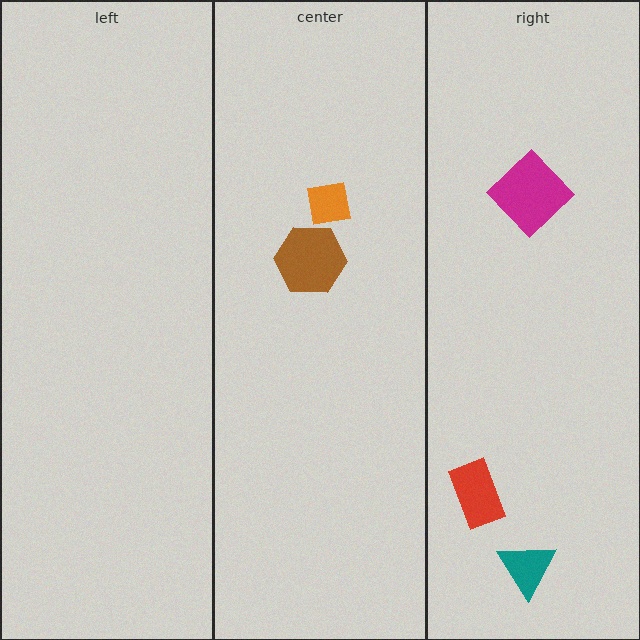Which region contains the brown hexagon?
The center region.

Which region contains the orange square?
The center region.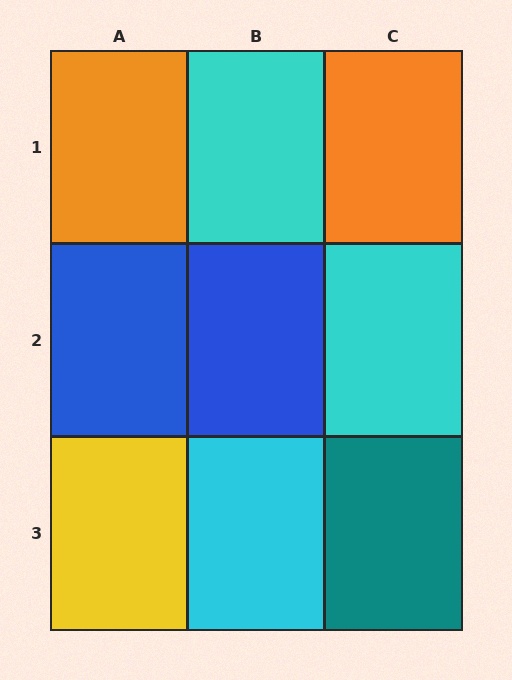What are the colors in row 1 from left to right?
Orange, cyan, orange.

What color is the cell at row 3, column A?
Yellow.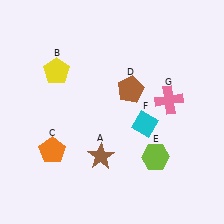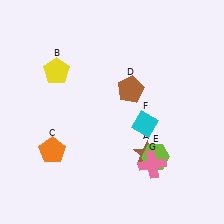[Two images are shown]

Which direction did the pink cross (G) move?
The pink cross (G) moved down.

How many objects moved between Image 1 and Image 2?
2 objects moved between the two images.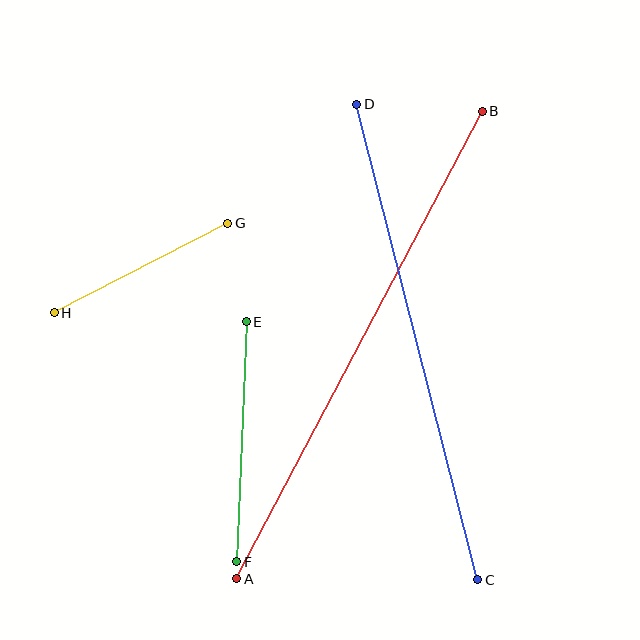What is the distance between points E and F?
The distance is approximately 240 pixels.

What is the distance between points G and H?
The distance is approximately 195 pixels.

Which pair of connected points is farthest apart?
Points A and B are farthest apart.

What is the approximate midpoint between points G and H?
The midpoint is at approximately (141, 268) pixels.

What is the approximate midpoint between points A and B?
The midpoint is at approximately (359, 345) pixels.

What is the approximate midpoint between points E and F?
The midpoint is at approximately (242, 442) pixels.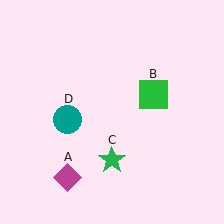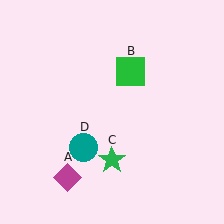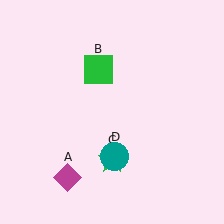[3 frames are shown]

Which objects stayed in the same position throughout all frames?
Magenta diamond (object A) and green star (object C) remained stationary.